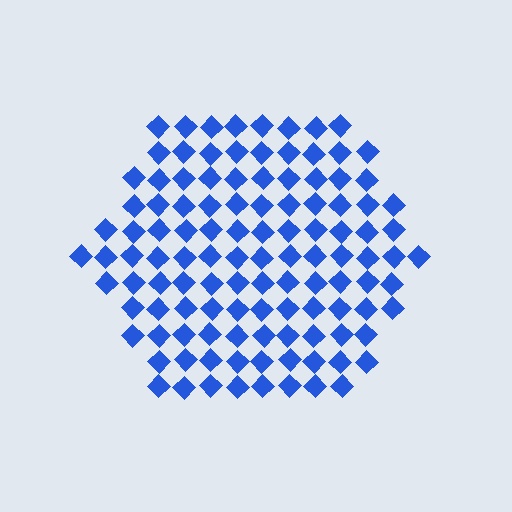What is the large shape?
The large shape is a hexagon.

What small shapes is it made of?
It is made of small diamonds.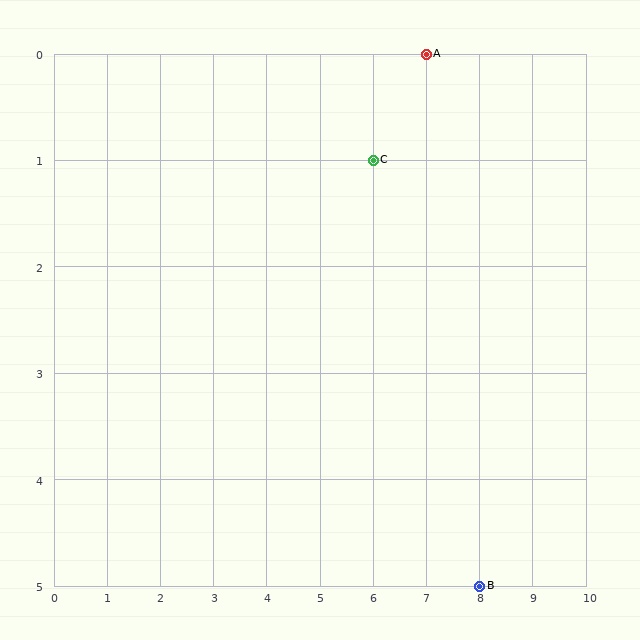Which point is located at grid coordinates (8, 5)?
Point B is at (8, 5).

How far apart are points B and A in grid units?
Points B and A are 1 column and 5 rows apart (about 5.1 grid units diagonally).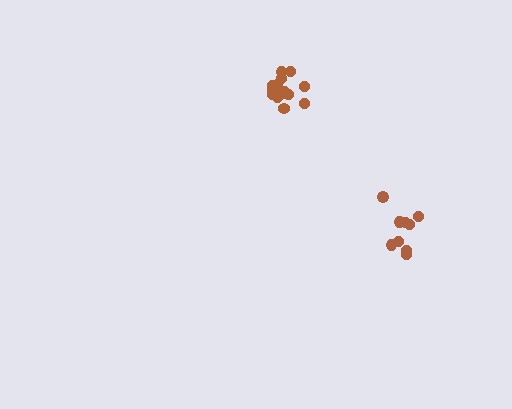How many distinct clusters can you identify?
There are 2 distinct clusters.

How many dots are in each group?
Group 1: 9 dots, Group 2: 15 dots (24 total).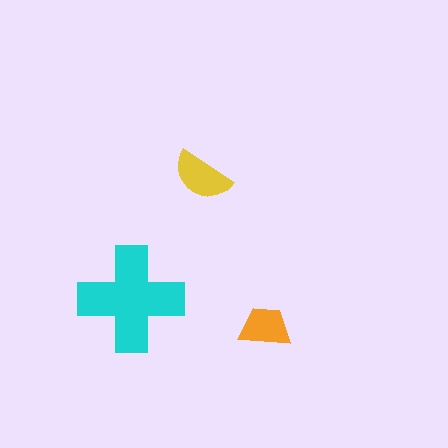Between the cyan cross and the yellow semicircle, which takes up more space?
The cyan cross.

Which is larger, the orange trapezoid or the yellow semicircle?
The yellow semicircle.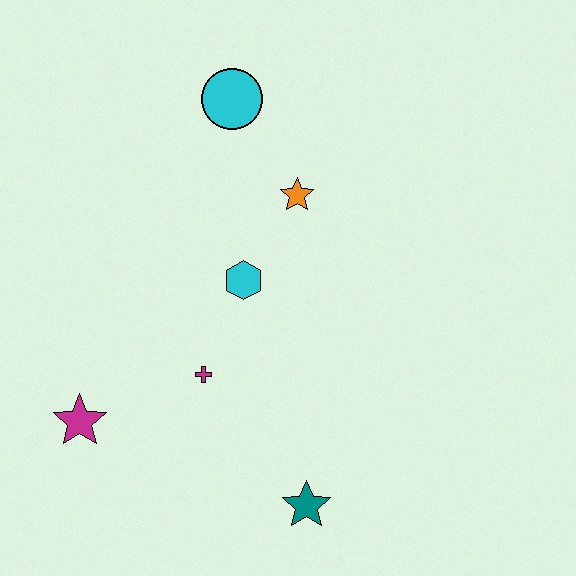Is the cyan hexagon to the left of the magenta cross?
No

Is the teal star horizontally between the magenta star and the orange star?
No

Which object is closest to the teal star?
The magenta cross is closest to the teal star.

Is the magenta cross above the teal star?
Yes